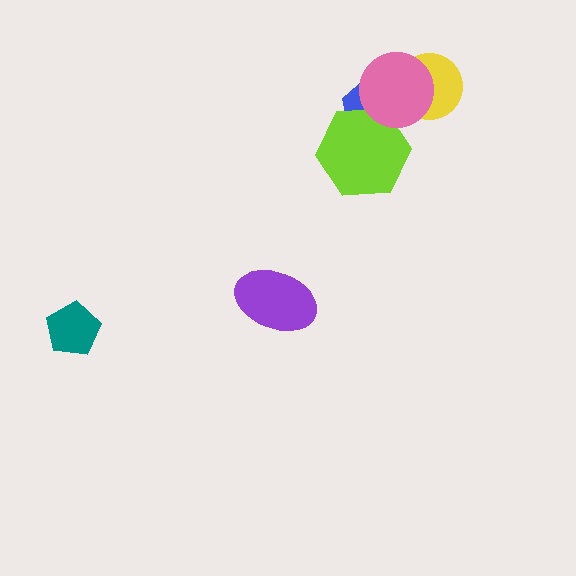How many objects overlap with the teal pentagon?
0 objects overlap with the teal pentagon.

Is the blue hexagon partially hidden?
Yes, it is partially covered by another shape.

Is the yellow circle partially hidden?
Yes, it is partially covered by another shape.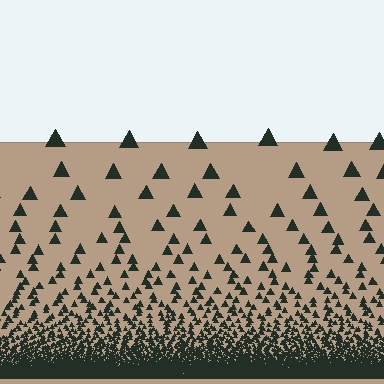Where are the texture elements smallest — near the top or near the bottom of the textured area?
Near the bottom.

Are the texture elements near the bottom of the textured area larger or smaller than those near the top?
Smaller. The gradient is inverted — elements near the bottom are smaller and denser.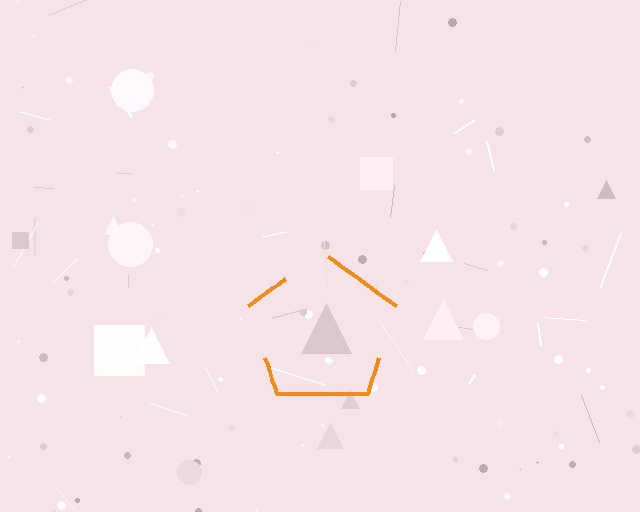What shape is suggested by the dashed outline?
The dashed outline suggests a pentagon.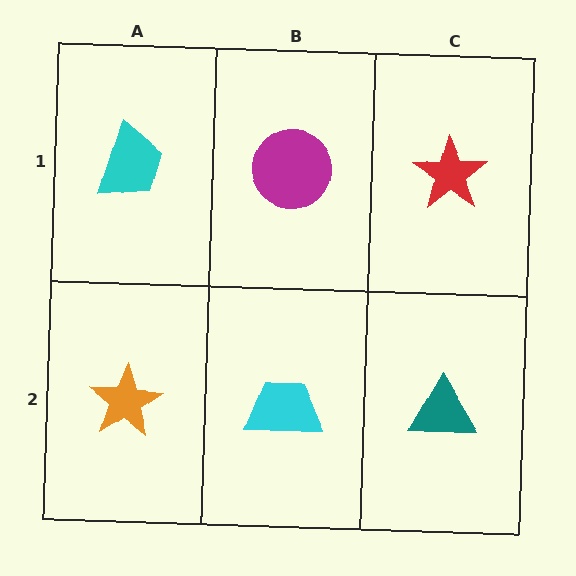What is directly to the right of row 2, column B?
A teal triangle.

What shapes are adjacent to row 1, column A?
An orange star (row 2, column A), a magenta circle (row 1, column B).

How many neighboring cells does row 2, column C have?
2.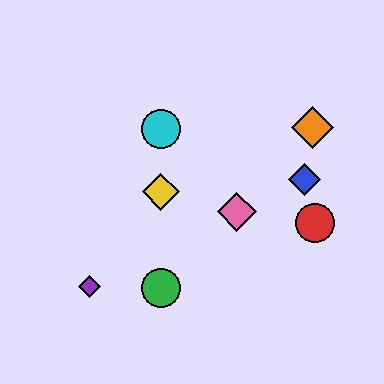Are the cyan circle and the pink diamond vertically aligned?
No, the cyan circle is at x≈161 and the pink diamond is at x≈237.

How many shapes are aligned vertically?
3 shapes (the green circle, the yellow diamond, the cyan circle) are aligned vertically.